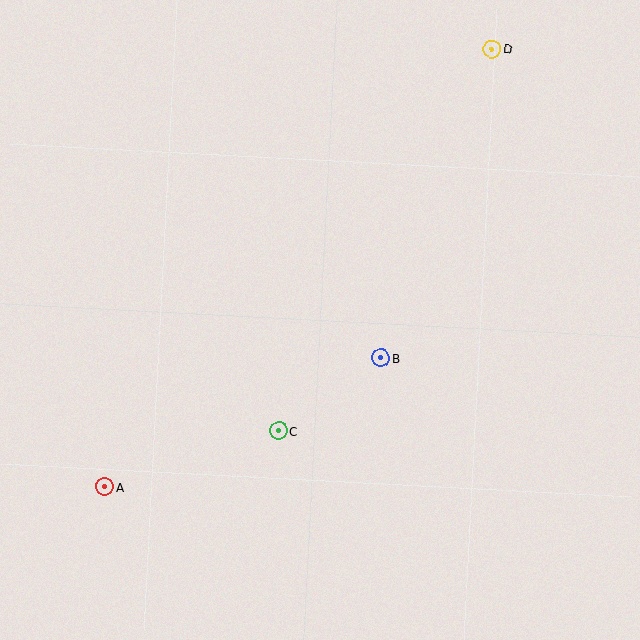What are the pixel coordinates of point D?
Point D is at (492, 49).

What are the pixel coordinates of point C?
Point C is at (279, 431).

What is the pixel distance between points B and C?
The distance between B and C is 125 pixels.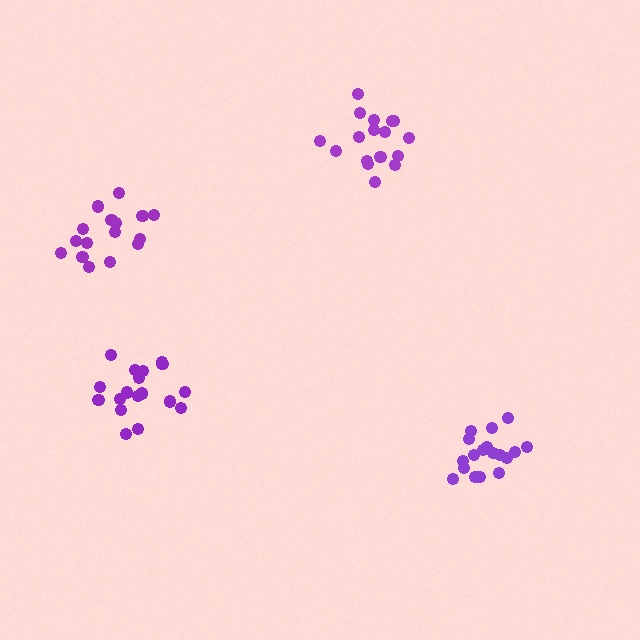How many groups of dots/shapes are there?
There are 4 groups.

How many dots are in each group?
Group 1: 17 dots, Group 2: 18 dots, Group 3: 16 dots, Group 4: 18 dots (69 total).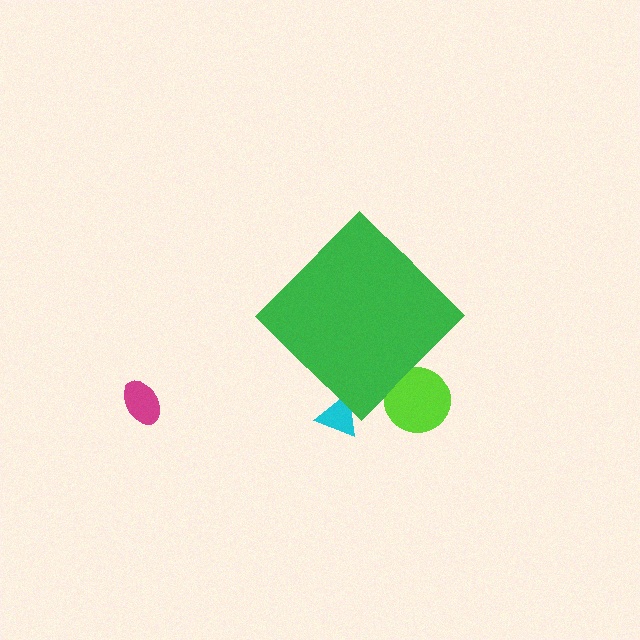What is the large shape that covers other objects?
A green diamond.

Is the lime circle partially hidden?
Yes, the lime circle is partially hidden behind the green diamond.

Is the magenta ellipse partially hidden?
No, the magenta ellipse is fully visible.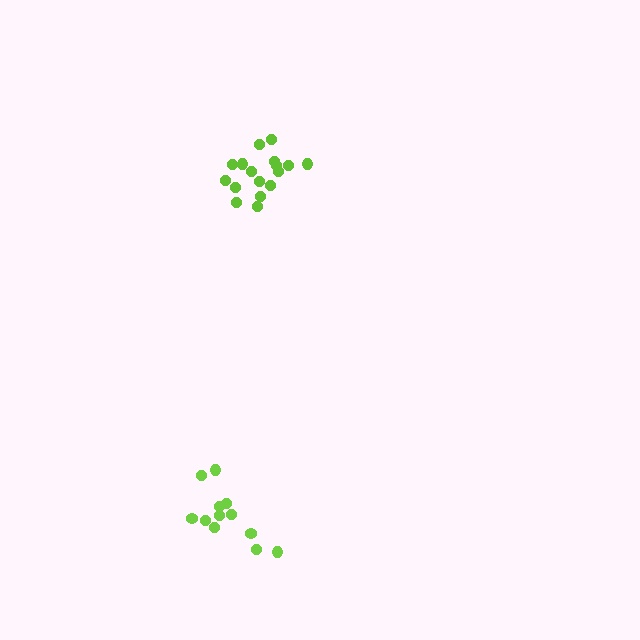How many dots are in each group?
Group 1: 12 dots, Group 2: 17 dots (29 total).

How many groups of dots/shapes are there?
There are 2 groups.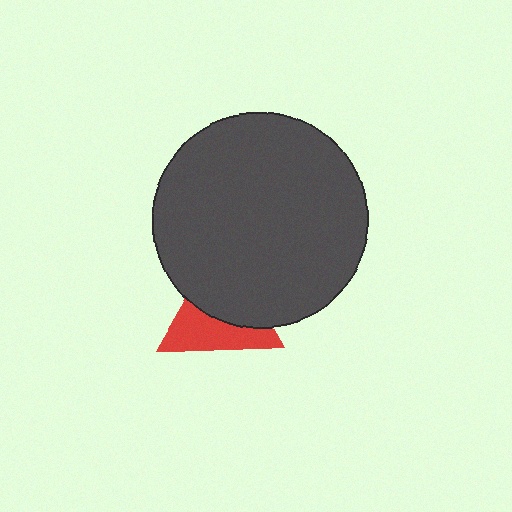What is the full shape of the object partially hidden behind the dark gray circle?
The partially hidden object is a red triangle.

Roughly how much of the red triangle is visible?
About half of it is visible (roughly 48%).